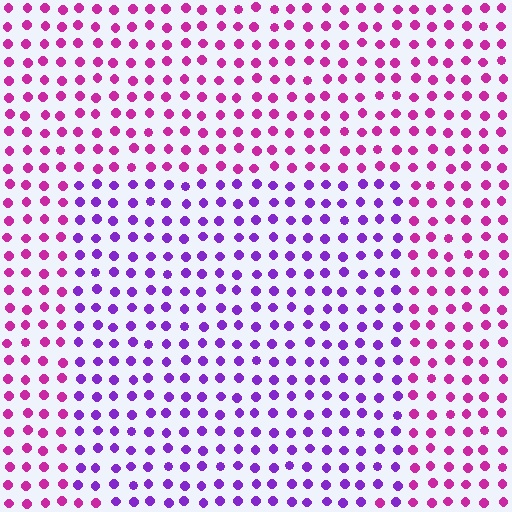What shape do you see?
I see a rectangle.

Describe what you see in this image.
The image is filled with small magenta elements in a uniform arrangement. A rectangle-shaped region is visible where the elements are tinted to a slightly different hue, forming a subtle color boundary.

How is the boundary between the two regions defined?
The boundary is defined purely by a slight shift in hue (about 40 degrees). Spacing, size, and orientation are identical on both sides.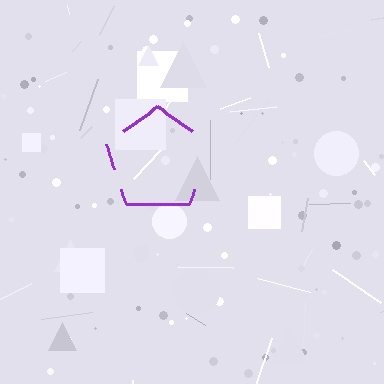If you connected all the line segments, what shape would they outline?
They would outline a pentagon.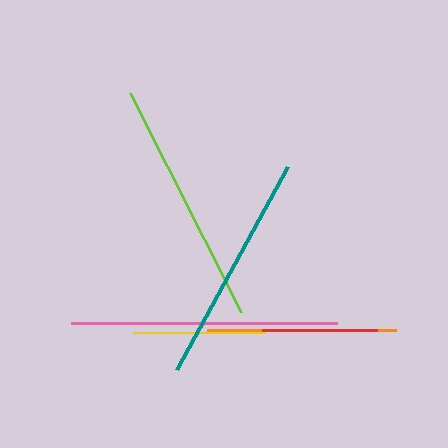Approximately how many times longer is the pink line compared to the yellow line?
The pink line is approximately 2.0 times the length of the yellow line.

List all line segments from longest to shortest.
From longest to shortest: pink, lime, teal, orange, yellow, red.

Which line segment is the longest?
The pink line is the longest at approximately 266 pixels.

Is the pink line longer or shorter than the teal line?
The pink line is longer than the teal line.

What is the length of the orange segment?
The orange segment is approximately 189 pixels long.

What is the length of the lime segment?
The lime segment is approximately 246 pixels long.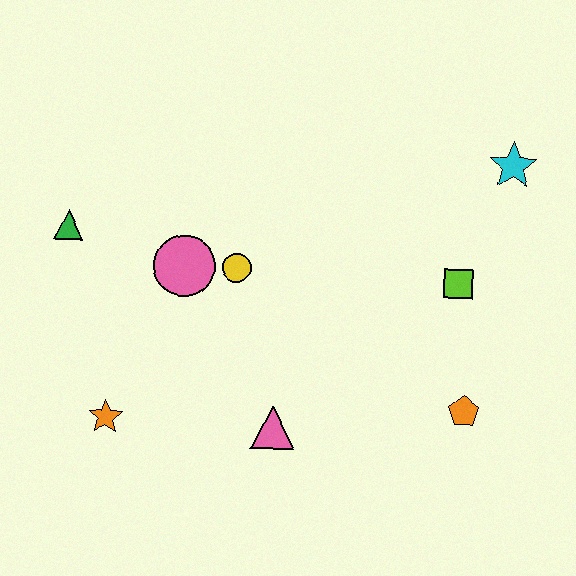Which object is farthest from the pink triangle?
The cyan star is farthest from the pink triangle.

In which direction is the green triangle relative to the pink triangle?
The green triangle is to the left of the pink triangle.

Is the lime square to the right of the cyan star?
No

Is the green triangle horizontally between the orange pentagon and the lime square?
No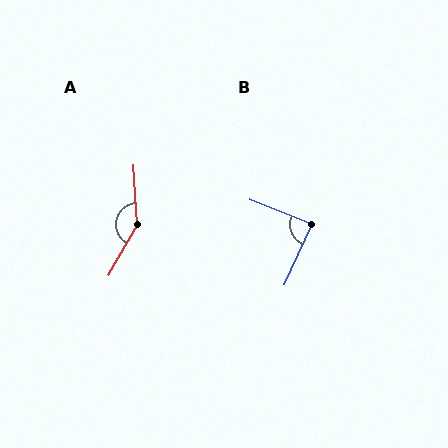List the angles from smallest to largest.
B (87°), A (147°).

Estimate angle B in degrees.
Approximately 87 degrees.